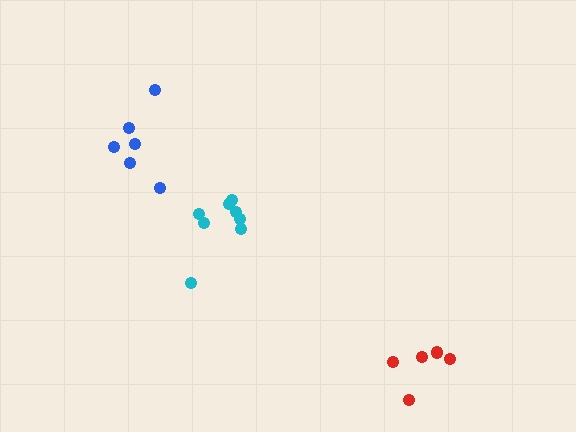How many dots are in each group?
Group 1: 5 dots, Group 2: 6 dots, Group 3: 8 dots (19 total).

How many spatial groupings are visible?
There are 3 spatial groupings.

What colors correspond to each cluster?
The clusters are colored: red, blue, cyan.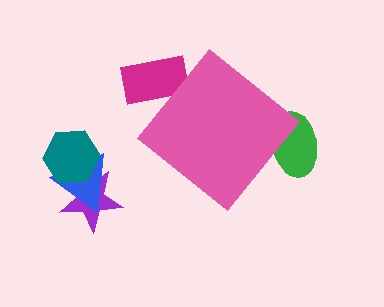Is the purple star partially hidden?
No, the purple star is fully visible.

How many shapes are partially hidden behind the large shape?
2 shapes are partially hidden.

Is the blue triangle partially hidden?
No, the blue triangle is fully visible.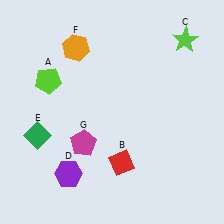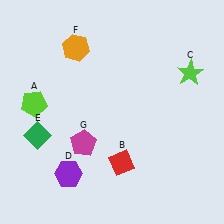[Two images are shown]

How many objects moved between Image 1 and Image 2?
2 objects moved between the two images.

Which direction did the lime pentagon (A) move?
The lime pentagon (A) moved down.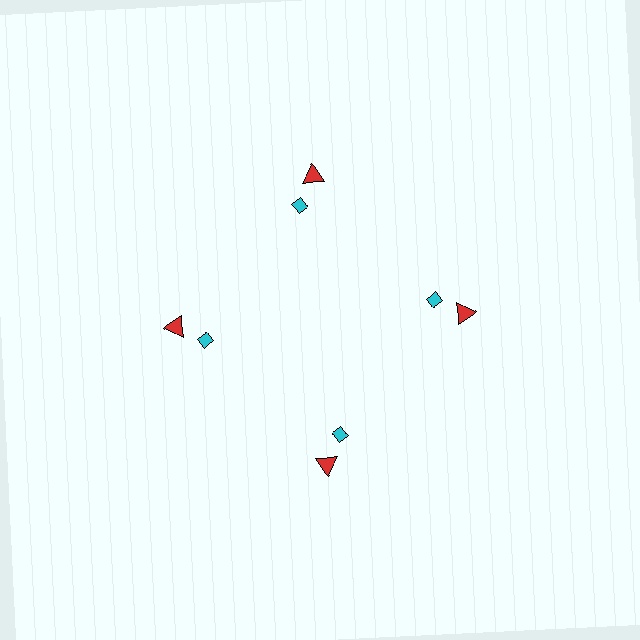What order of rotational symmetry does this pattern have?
This pattern has 4-fold rotational symmetry.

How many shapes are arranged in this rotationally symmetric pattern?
There are 8 shapes, arranged in 4 groups of 2.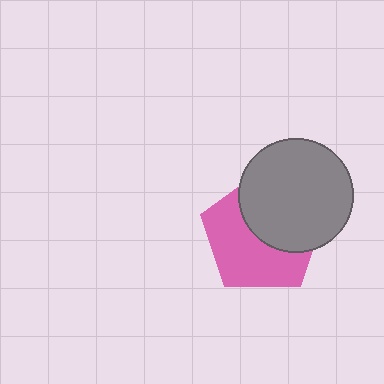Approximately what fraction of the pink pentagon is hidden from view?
Roughly 46% of the pink pentagon is hidden behind the gray circle.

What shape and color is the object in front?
The object in front is a gray circle.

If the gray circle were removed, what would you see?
You would see the complete pink pentagon.